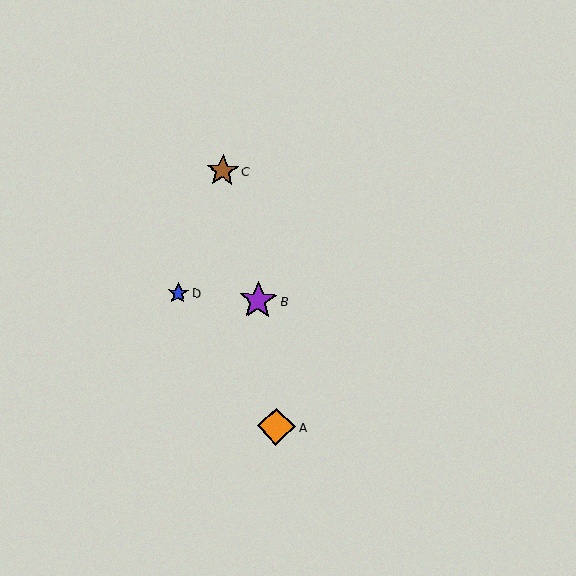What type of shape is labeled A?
Shape A is an orange diamond.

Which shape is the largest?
The purple star (labeled B) is the largest.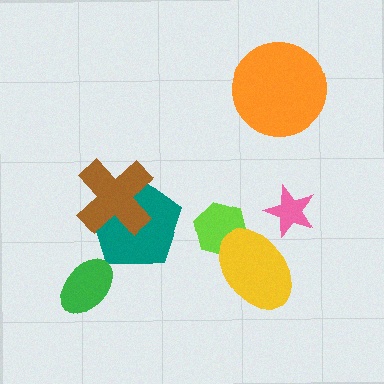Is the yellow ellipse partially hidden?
No, no other shape covers it.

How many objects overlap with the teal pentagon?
1 object overlaps with the teal pentagon.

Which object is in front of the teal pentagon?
The brown cross is in front of the teal pentagon.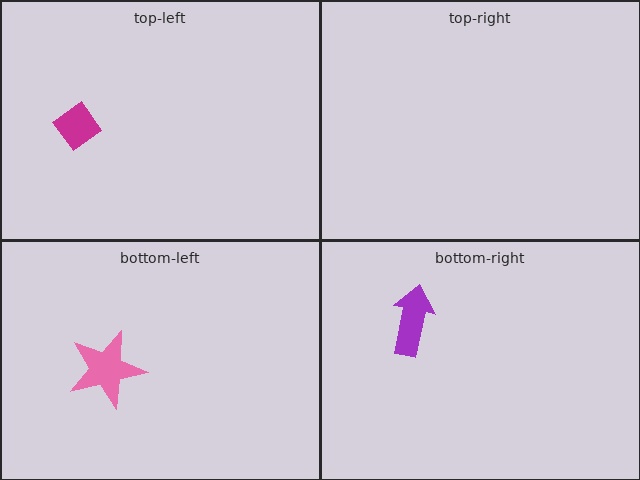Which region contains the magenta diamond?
The top-left region.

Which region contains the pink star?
The bottom-left region.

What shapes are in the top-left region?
The magenta diamond.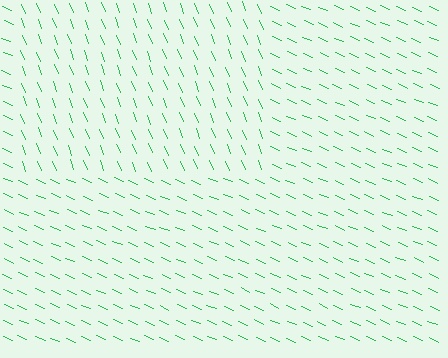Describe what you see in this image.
The image is filled with small green line segments. A rectangle region in the image has lines oriented differently from the surrounding lines, creating a visible texture boundary.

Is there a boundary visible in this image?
Yes, there is a texture boundary formed by a change in line orientation.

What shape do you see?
I see a rectangle.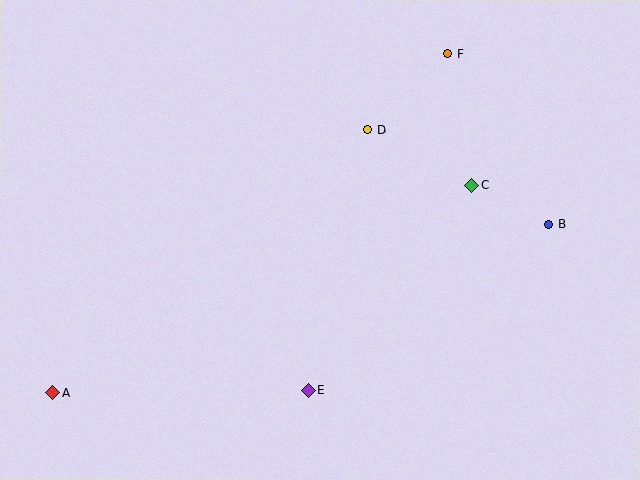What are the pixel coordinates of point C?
Point C is at (472, 185).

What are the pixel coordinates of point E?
Point E is at (308, 390).